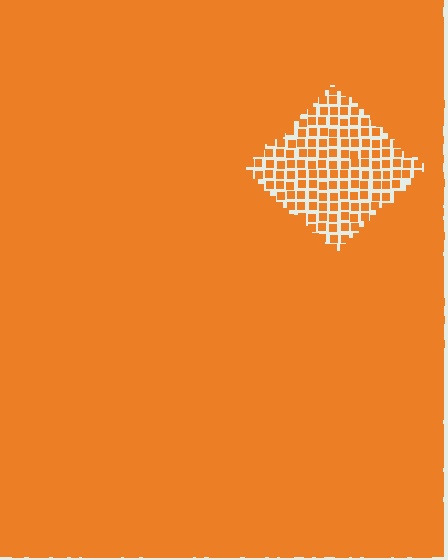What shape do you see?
I see a diamond.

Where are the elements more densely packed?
The elements are more densely packed outside the diamond boundary.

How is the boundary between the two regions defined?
The boundary is defined by a change in element density (approximately 3.1x ratio). All elements are the same color, size, and shape.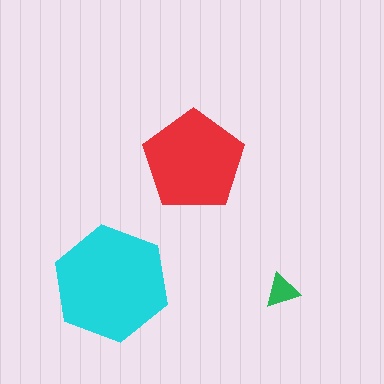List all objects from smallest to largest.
The green triangle, the red pentagon, the cyan hexagon.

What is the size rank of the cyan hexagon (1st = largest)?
1st.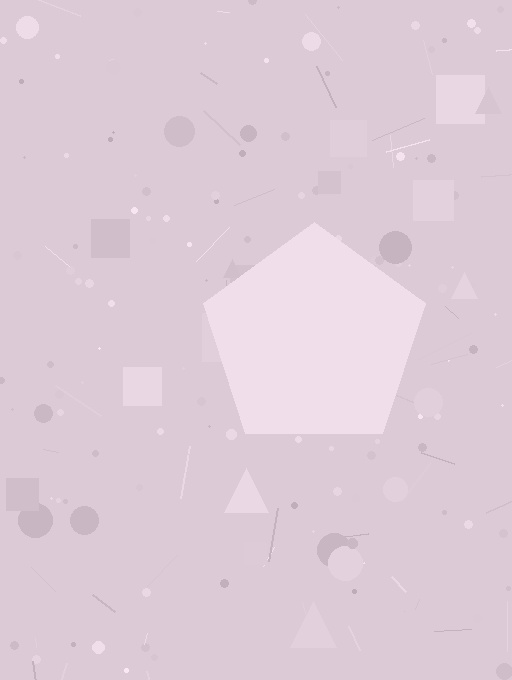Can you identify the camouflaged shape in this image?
The camouflaged shape is a pentagon.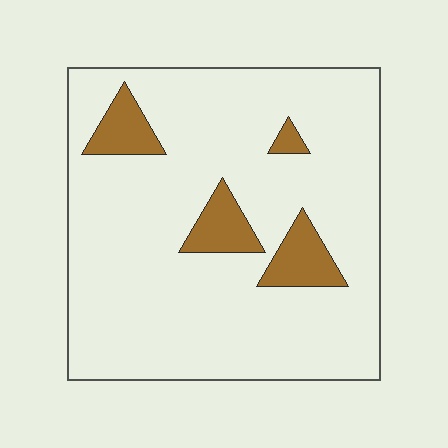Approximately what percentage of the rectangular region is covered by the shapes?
Approximately 10%.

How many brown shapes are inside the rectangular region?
4.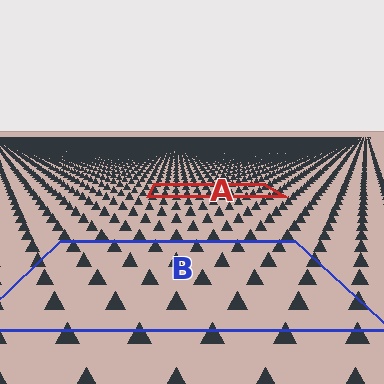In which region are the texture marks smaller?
The texture marks are smaller in region A, because it is farther away.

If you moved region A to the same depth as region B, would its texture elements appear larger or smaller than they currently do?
They would appear larger. At a closer depth, the same texture elements are projected at a bigger on-screen size.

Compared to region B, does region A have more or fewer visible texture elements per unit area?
Region A has more texture elements per unit area — they are packed more densely because it is farther away.